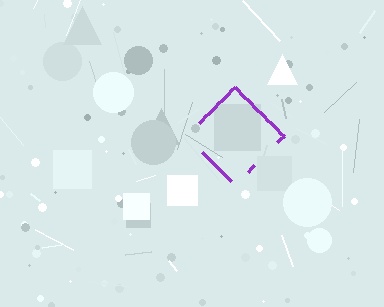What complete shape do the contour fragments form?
The contour fragments form a diamond.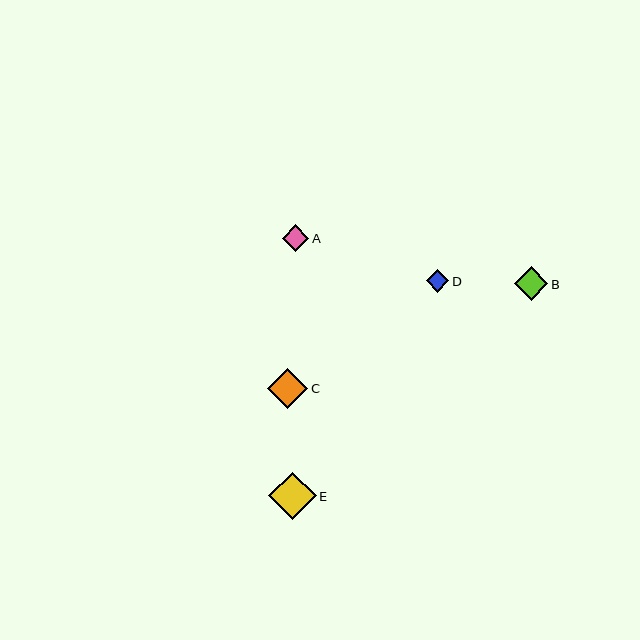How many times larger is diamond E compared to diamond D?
Diamond E is approximately 2.1 times the size of diamond D.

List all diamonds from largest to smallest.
From largest to smallest: E, C, B, A, D.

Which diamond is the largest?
Diamond E is the largest with a size of approximately 47 pixels.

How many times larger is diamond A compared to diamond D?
Diamond A is approximately 1.2 times the size of diamond D.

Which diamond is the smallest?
Diamond D is the smallest with a size of approximately 22 pixels.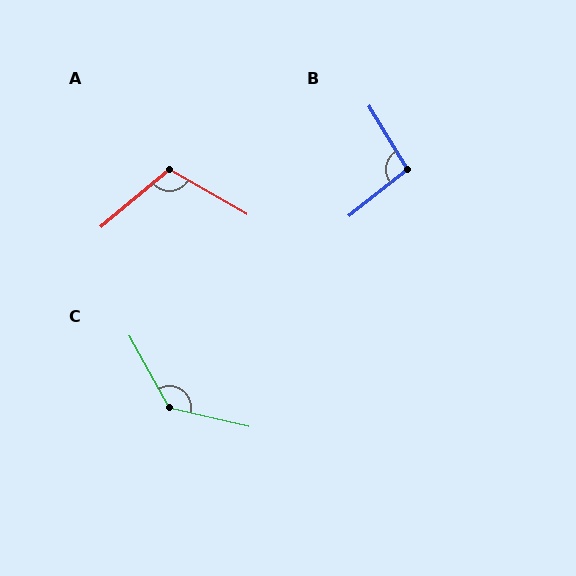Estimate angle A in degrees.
Approximately 110 degrees.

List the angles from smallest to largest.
B (97°), A (110°), C (132°).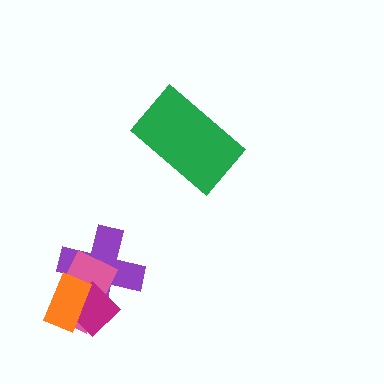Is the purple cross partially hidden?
Yes, it is partially covered by another shape.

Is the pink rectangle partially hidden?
Yes, it is partially covered by another shape.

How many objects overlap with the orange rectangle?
3 objects overlap with the orange rectangle.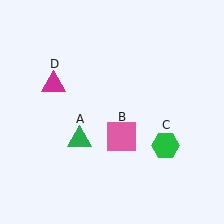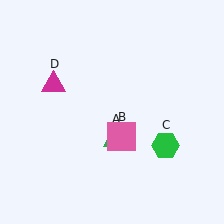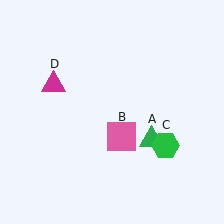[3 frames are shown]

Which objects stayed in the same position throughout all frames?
Pink square (object B) and green hexagon (object C) and magenta triangle (object D) remained stationary.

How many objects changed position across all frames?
1 object changed position: green triangle (object A).